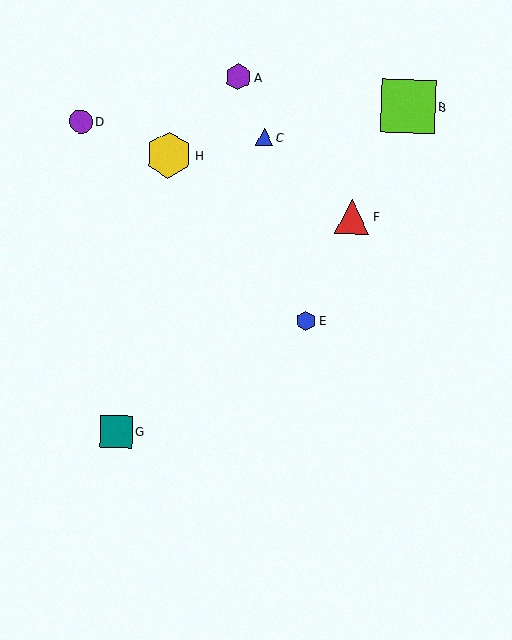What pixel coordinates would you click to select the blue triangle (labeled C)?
Click at (264, 137) to select the blue triangle C.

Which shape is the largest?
The lime square (labeled B) is the largest.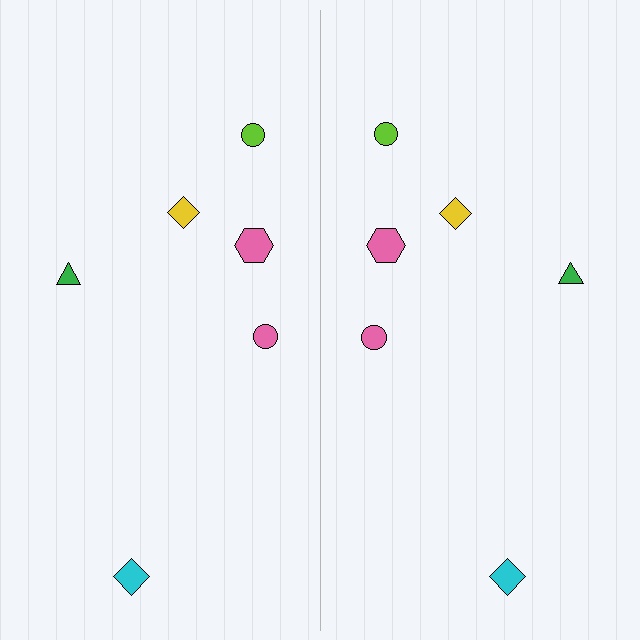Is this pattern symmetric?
Yes, this pattern has bilateral (reflection) symmetry.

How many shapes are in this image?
There are 12 shapes in this image.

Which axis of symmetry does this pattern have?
The pattern has a vertical axis of symmetry running through the center of the image.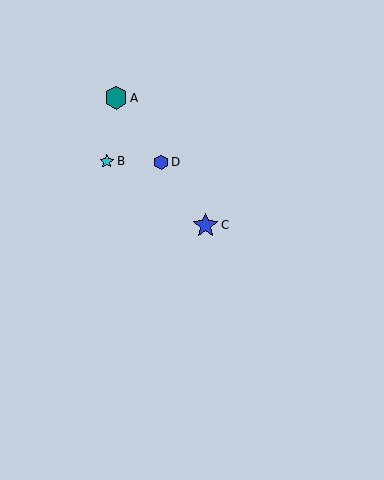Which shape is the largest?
The blue star (labeled C) is the largest.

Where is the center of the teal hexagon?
The center of the teal hexagon is at (116, 98).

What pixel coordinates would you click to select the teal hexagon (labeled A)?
Click at (116, 98) to select the teal hexagon A.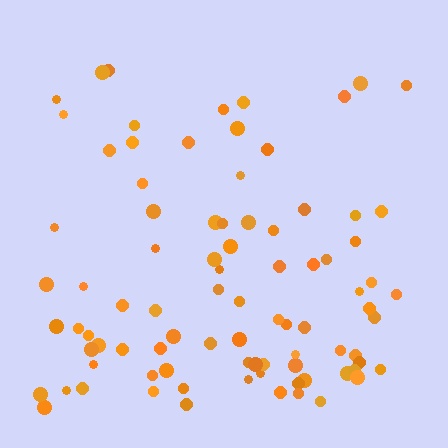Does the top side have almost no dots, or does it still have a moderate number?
Still a moderate number, just noticeably fewer than the bottom.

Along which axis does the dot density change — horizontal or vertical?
Vertical.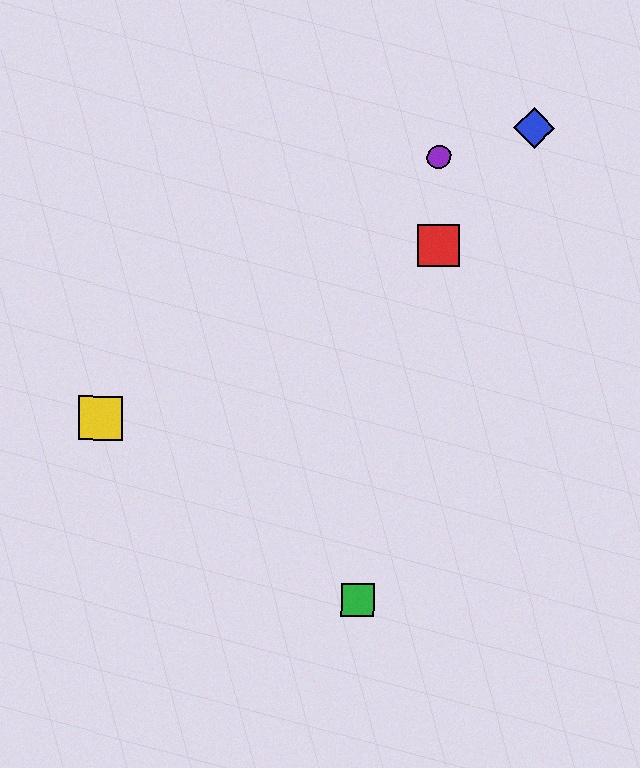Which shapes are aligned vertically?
The red square, the purple circle are aligned vertically.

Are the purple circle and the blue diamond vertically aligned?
No, the purple circle is at x≈439 and the blue diamond is at x≈534.